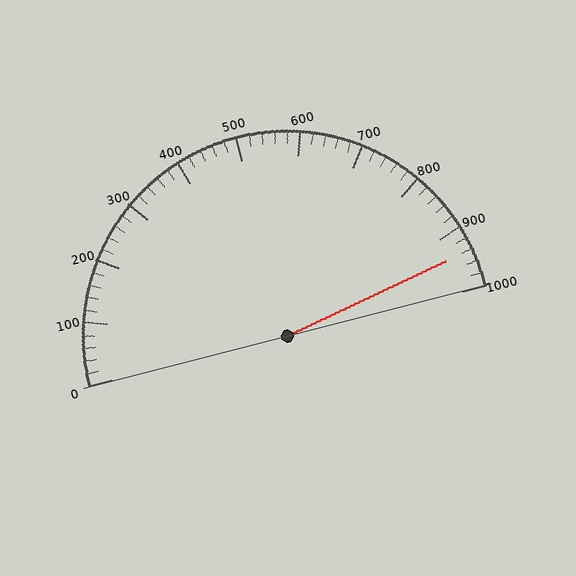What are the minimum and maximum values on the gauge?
The gauge ranges from 0 to 1000.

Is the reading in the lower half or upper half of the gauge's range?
The reading is in the upper half of the range (0 to 1000).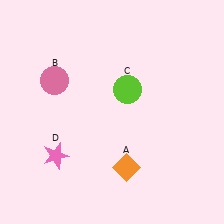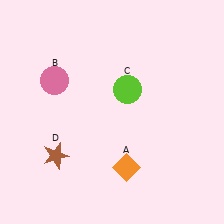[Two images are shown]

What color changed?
The star (D) changed from pink in Image 1 to brown in Image 2.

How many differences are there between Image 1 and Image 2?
There is 1 difference between the two images.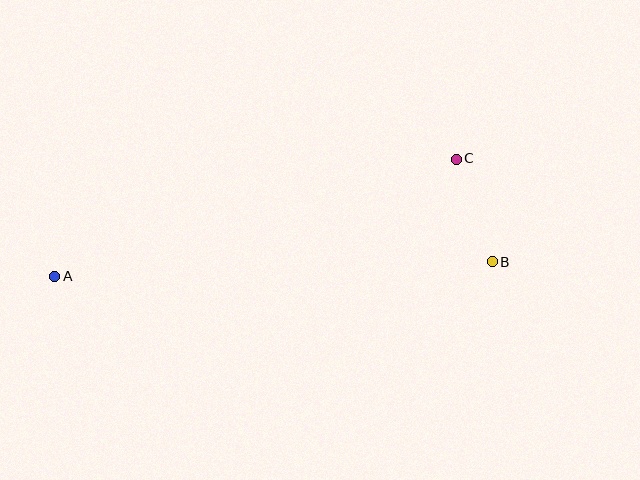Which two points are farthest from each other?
Points A and B are farthest from each other.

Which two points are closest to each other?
Points B and C are closest to each other.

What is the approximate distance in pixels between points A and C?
The distance between A and C is approximately 419 pixels.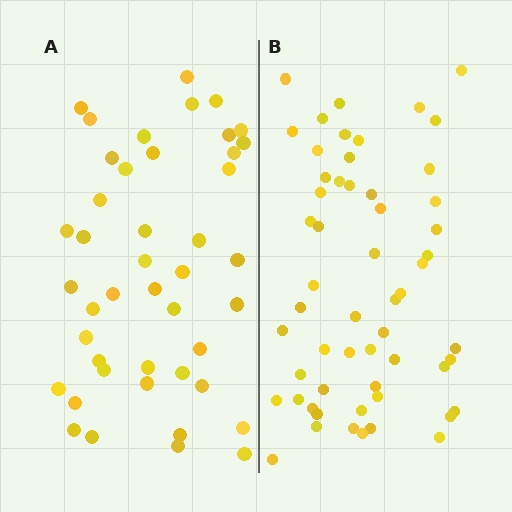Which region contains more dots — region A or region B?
Region B (the right region) has more dots.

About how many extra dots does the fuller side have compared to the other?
Region B has roughly 12 or so more dots than region A.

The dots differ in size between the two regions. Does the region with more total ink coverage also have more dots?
No. Region A has more total ink coverage because its dots are larger, but region B actually contains more individual dots. Total area can be misleading — the number of items is what matters here.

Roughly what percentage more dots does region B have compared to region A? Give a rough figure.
About 25% more.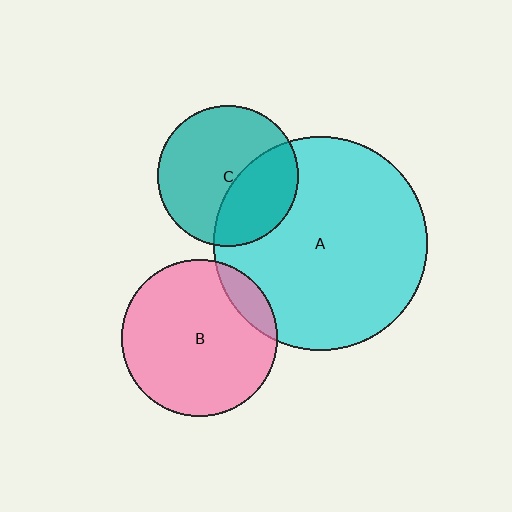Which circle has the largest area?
Circle A (cyan).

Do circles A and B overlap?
Yes.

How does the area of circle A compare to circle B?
Approximately 1.9 times.